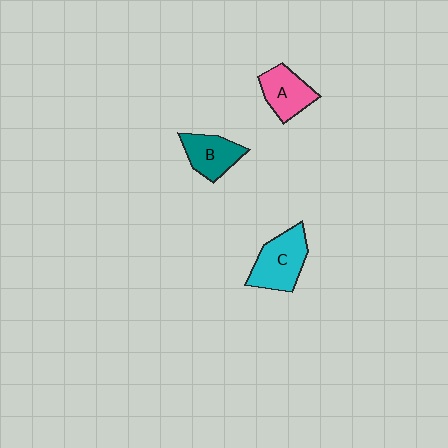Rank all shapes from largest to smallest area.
From largest to smallest: C (cyan), A (pink), B (teal).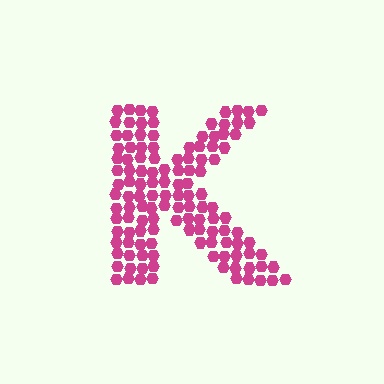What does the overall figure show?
The overall figure shows the letter K.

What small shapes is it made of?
It is made of small hexagons.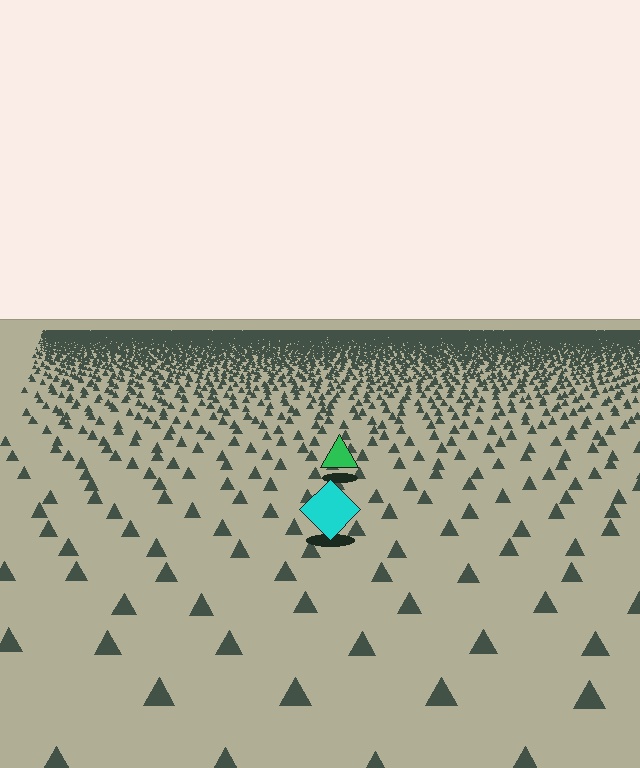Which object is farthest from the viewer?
The green triangle is farthest from the viewer. It appears smaller and the ground texture around it is denser.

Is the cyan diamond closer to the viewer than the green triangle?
Yes. The cyan diamond is closer — you can tell from the texture gradient: the ground texture is coarser near it.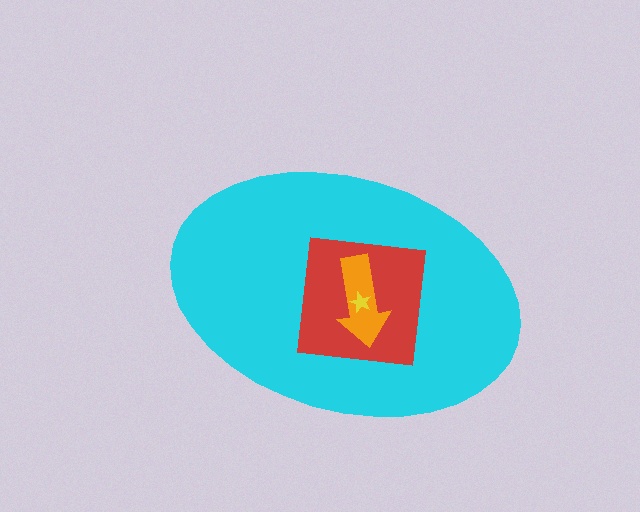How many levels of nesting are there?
4.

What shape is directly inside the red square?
The orange arrow.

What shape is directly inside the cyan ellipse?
The red square.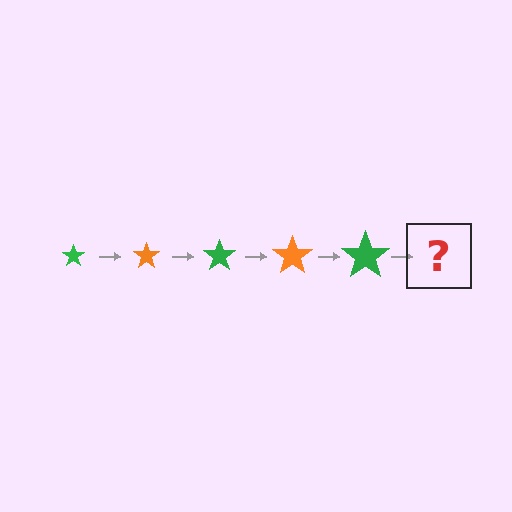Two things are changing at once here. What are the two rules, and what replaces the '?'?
The two rules are that the star grows larger each step and the color cycles through green and orange. The '?' should be an orange star, larger than the previous one.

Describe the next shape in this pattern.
It should be an orange star, larger than the previous one.